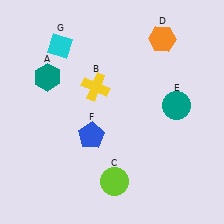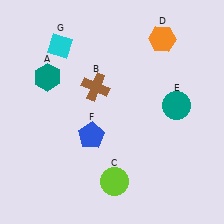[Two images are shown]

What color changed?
The cross (B) changed from yellow in Image 1 to brown in Image 2.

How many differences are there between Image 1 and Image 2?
There is 1 difference between the two images.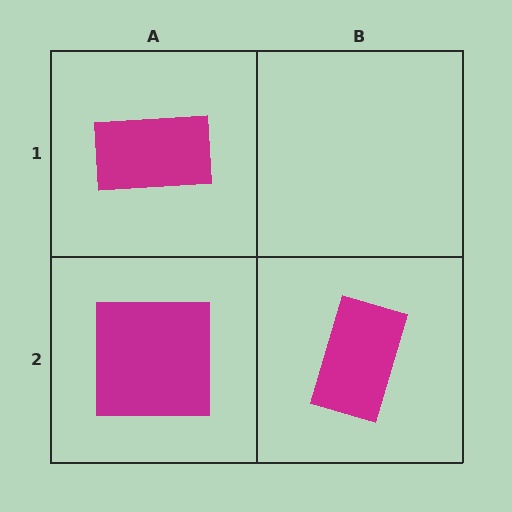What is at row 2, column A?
A magenta square.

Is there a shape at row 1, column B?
No, that cell is empty.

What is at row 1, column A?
A magenta rectangle.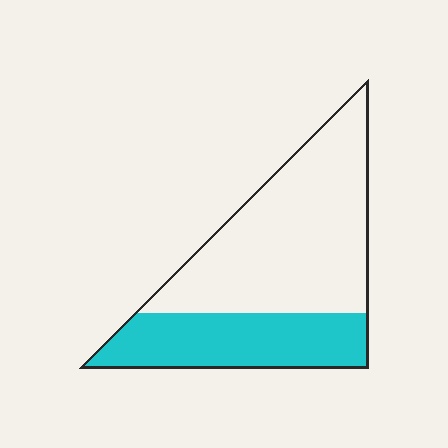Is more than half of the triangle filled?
No.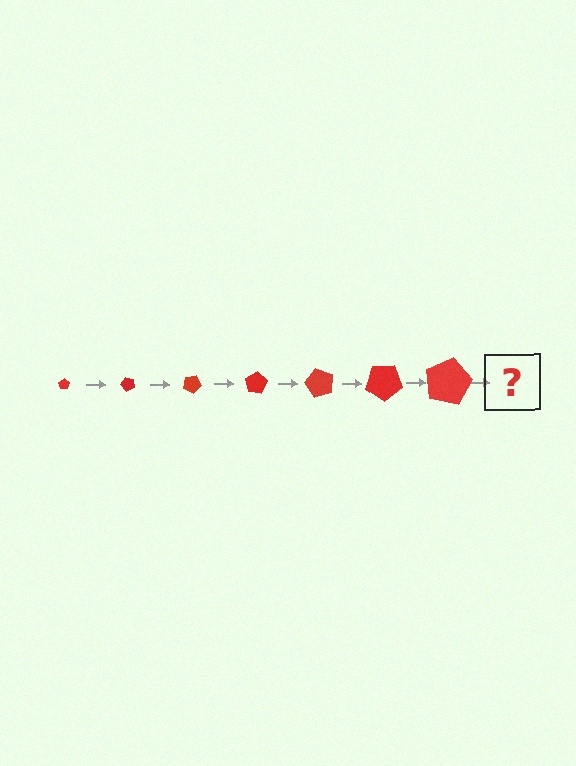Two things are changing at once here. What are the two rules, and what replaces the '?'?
The two rules are that the pentagon grows larger each step and it rotates 50 degrees each step. The '?' should be a pentagon, larger than the previous one and rotated 350 degrees from the start.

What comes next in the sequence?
The next element should be a pentagon, larger than the previous one and rotated 350 degrees from the start.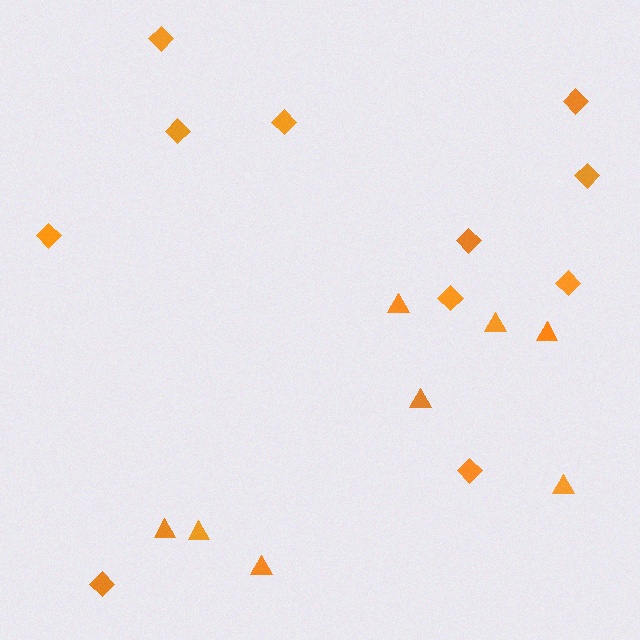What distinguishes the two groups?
There are 2 groups: one group of diamonds (11) and one group of triangles (8).